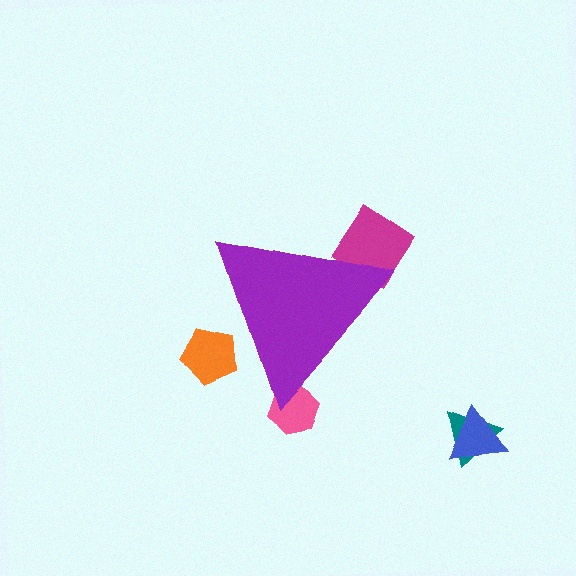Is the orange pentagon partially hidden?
Yes, the orange pentagon is partially hidden behind the purple triangle.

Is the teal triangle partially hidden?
No, the teal triangle is fully visible.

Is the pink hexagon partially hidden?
Yes, the pink hexagon is partially hidden behind the purple triangle.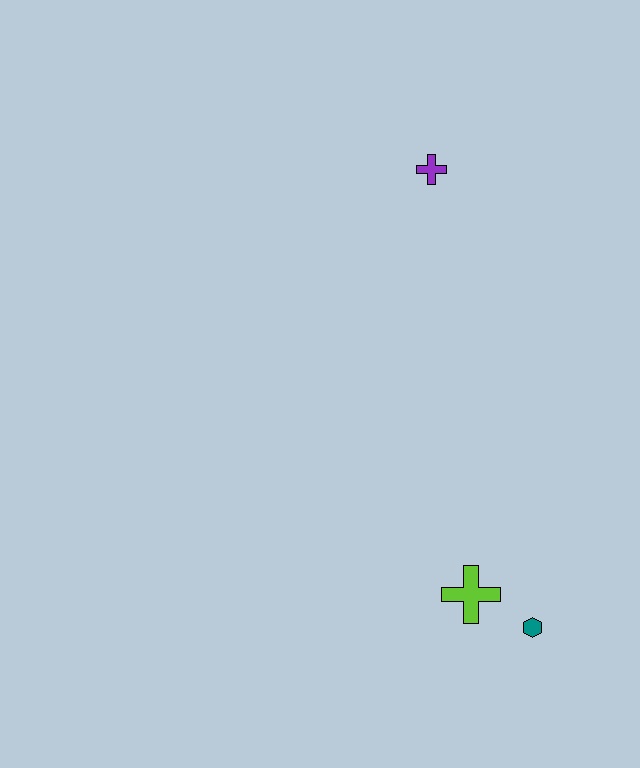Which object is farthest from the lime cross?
The purple cross is farthest from the lime cross.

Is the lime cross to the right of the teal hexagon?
No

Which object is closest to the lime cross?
The teal hexagon is closest to the lime cross.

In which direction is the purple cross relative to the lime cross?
The purple cross is above the lime cross.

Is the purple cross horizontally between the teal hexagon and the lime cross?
No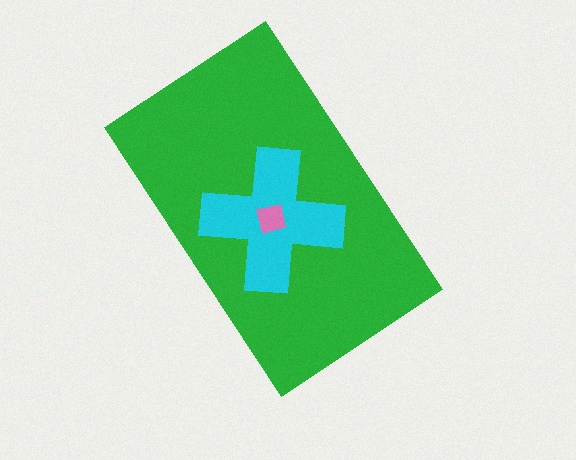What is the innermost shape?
The pink square.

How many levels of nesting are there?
3.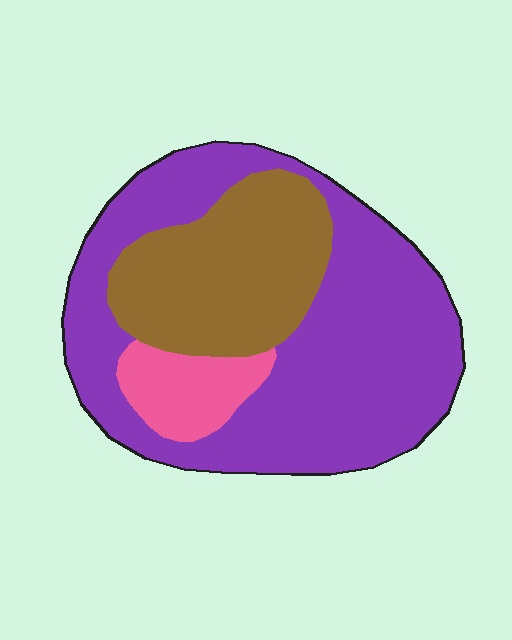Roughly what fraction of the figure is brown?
Brown covers around 30% of the figure.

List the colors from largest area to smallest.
From largest to smallest: purple, brown, pink.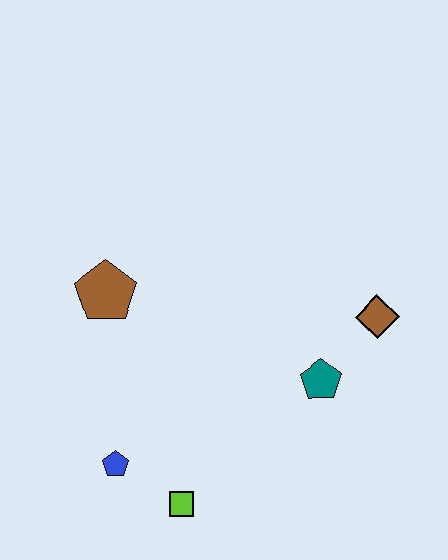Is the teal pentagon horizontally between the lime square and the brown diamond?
Yes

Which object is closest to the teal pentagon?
The brown diamond is closest to the teal pentagon.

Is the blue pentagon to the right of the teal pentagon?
No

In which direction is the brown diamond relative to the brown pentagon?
The brown diamond is to the right of the brown pentagon.